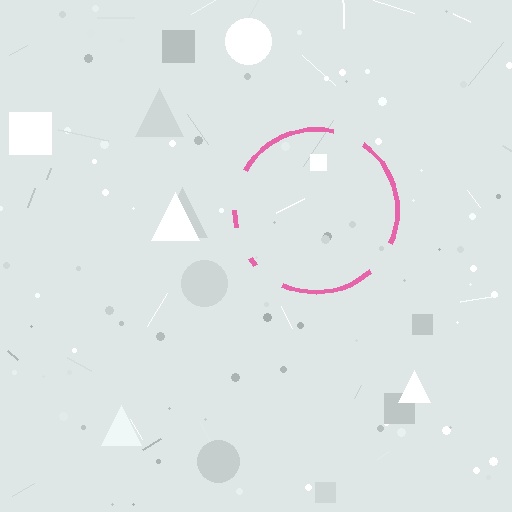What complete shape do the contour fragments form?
The contour fragments form a circle.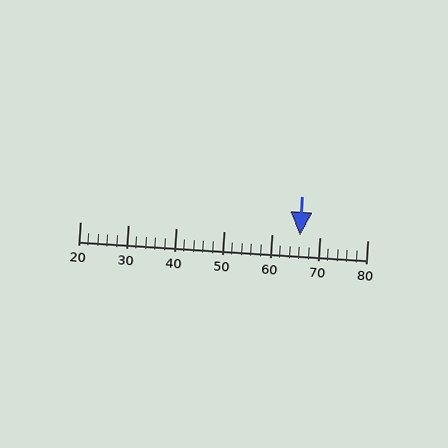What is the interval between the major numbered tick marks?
The major tick marks are spaced 10 units apart.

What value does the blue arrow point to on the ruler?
The blue arrow points to approximately 66.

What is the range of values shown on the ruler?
The ruler shows values from 20 to 80.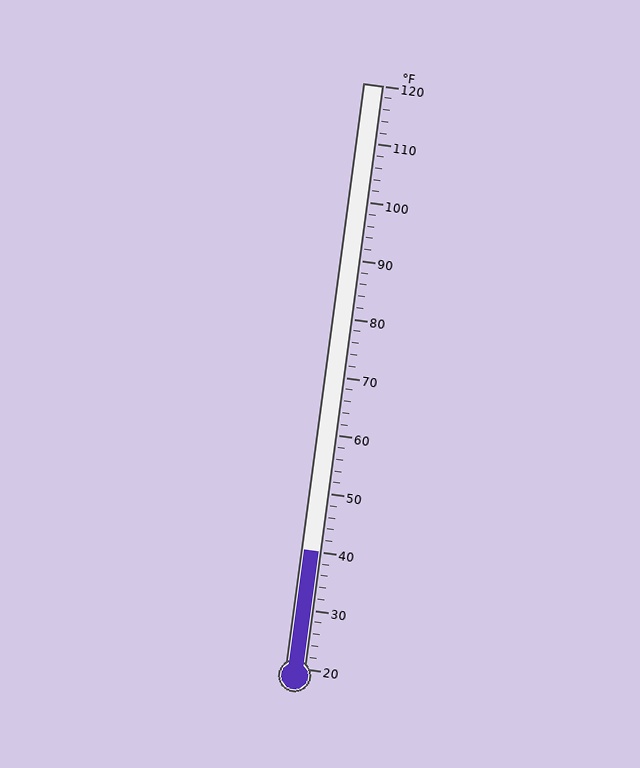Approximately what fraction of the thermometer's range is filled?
The thermometer is filled to approximately 20% of its range.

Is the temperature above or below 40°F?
The temperature is at 40°F.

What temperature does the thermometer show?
The thermometer shows approximately 40°F.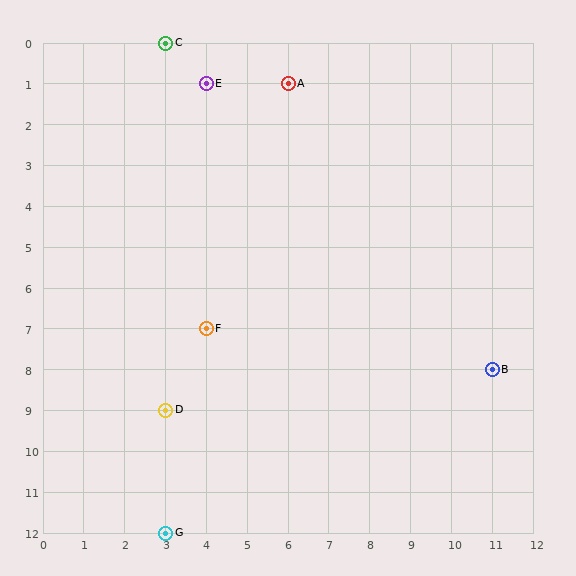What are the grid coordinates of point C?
Point C is at grid coordinates (3, 0).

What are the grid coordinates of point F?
Point F is at grid coordinates (4, 7).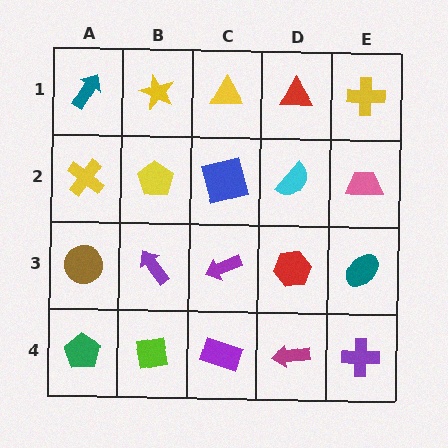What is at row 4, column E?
A purple cross.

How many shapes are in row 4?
5 shapes.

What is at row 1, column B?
A yellow star.